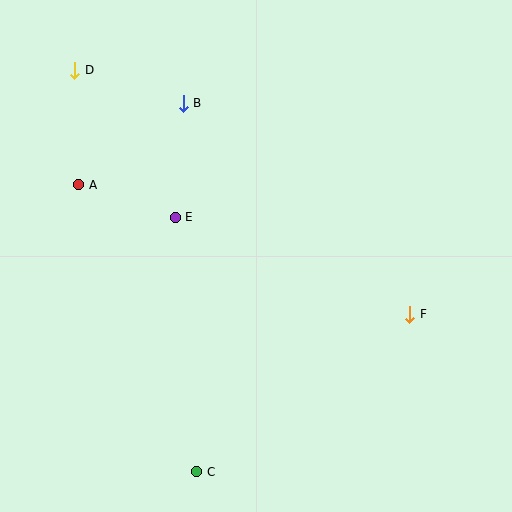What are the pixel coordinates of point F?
Point F is at (410, 314).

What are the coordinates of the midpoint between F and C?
The midpoint between F and C is at (303, 393).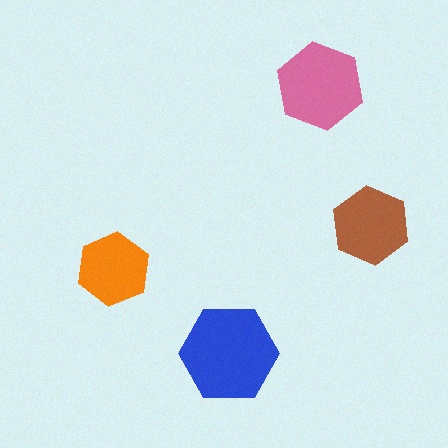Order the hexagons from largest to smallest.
the blue one, the pink one, the brown one, the orange one.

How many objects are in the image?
There are 4 objects in the image.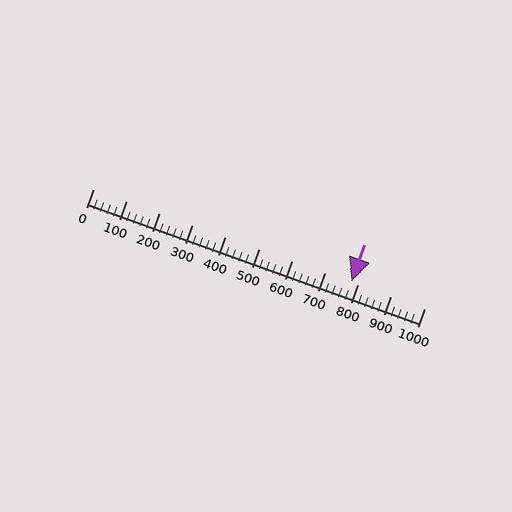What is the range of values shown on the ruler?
The ruler shows values from 0 to 1000.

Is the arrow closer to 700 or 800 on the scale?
The arrow is closer to 800.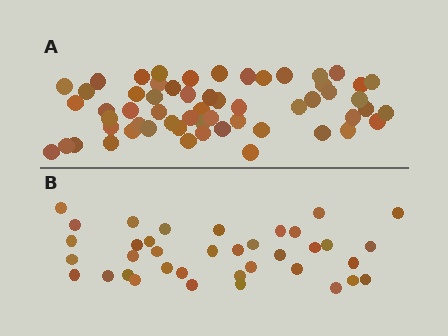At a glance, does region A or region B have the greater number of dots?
Region A (the top region) has more dots.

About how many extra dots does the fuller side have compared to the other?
Region A has approximately 20 more dots than region B.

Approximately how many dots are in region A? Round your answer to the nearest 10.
About 60 dots. (The exact count is 58, which rounds to 60.)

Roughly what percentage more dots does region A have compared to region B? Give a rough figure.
About 55% more.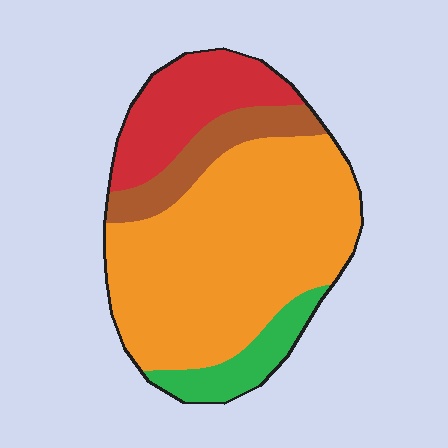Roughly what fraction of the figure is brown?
Brown covers around 10% of the figure.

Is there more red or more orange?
Orange.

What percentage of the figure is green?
Green takes up about one tenth (1/10) of the figure.